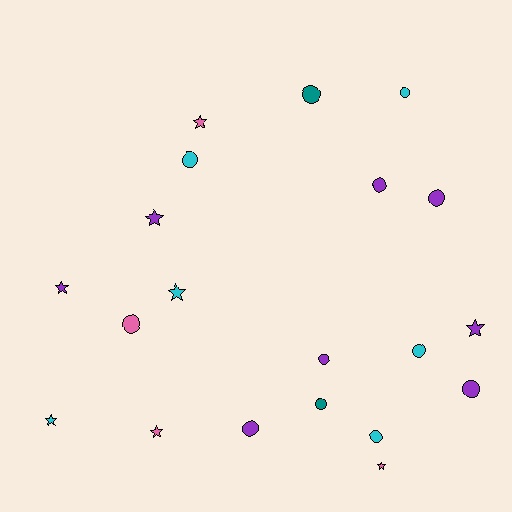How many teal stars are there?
There are no teal stars.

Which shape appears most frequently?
Circle, with 12 objects.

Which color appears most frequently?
Purple, with 8 objects.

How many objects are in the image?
There are 20 objects.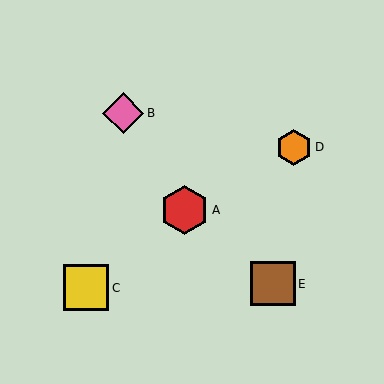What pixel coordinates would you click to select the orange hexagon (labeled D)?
Click at (294, 147) to select the orange hexagon D.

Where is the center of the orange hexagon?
The center of the orange hexagon is at (294, 147).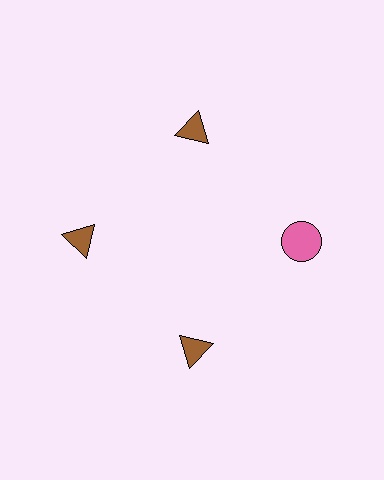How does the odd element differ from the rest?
It differs in both color (pink instead of brown) and shape (circle instead of triangle).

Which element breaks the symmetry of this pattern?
The pink circle at roughly the 3 o'clock position breaks the symmetry. All other shapes are brown triangles.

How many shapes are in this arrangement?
There are 4 shapes arranged in a ring pattern.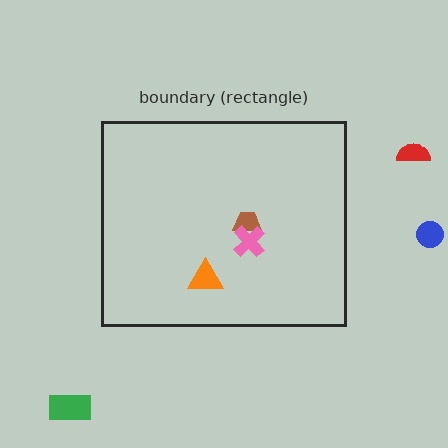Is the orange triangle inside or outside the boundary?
Inside.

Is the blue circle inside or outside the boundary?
Outside.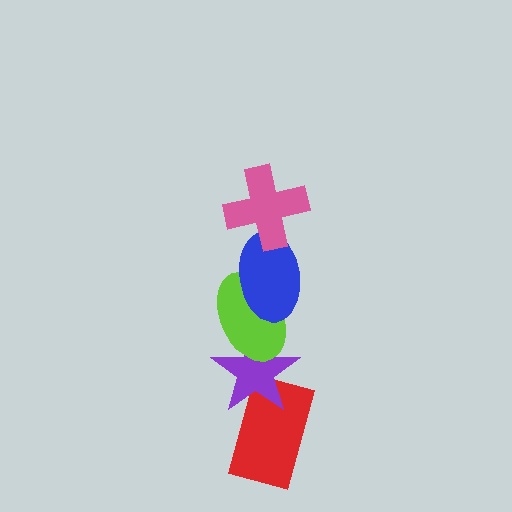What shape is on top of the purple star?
The lime ellipse is on top of the purple star.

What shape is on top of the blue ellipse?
The pink cross is on top of the blue ellipse.